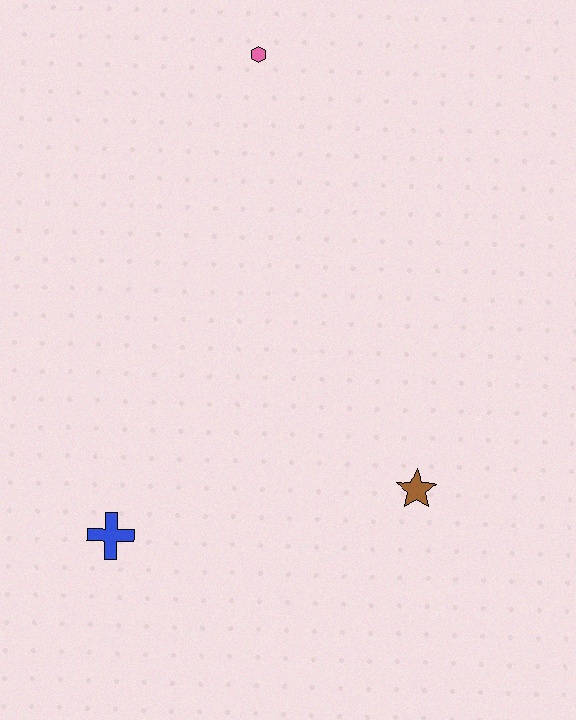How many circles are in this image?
There are no circles.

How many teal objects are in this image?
There are no teal objects.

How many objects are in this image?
There are 3 objects.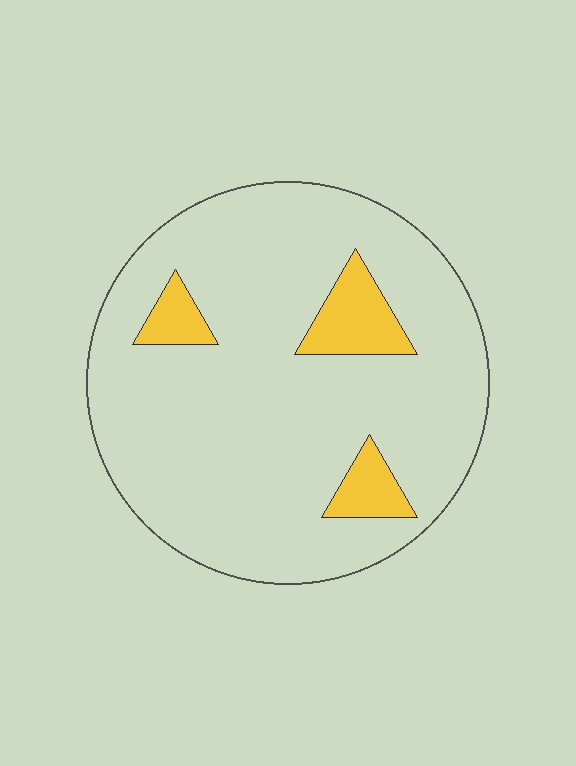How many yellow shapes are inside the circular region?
3.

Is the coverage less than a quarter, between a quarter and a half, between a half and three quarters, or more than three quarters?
Less than a quarter.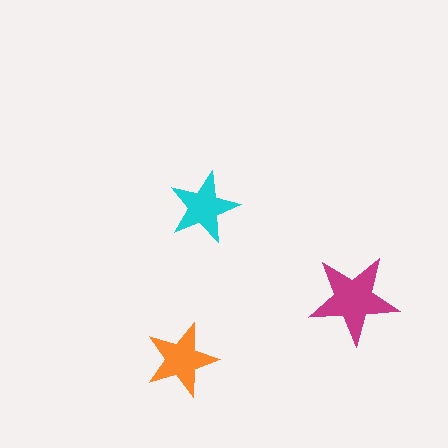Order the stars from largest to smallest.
the magenta one, the orange one, the cyan one.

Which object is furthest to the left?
The orange star is leftmost.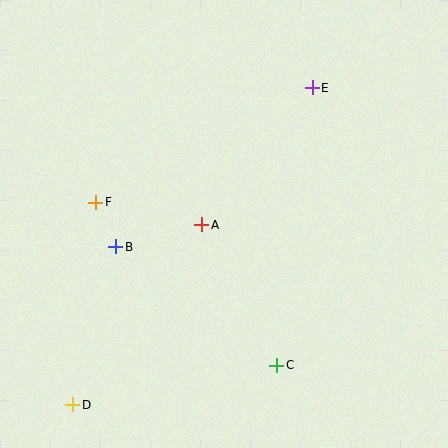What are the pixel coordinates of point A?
Point A is at (202, 225).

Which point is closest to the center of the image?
Point A at (202, 225) is closest to the center.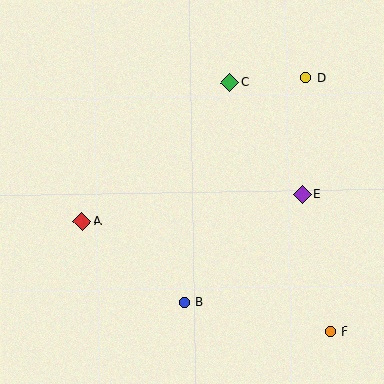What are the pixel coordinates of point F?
Point F is at (330, 331).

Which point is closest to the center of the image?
Point E at (302, 195) is closest to the center.